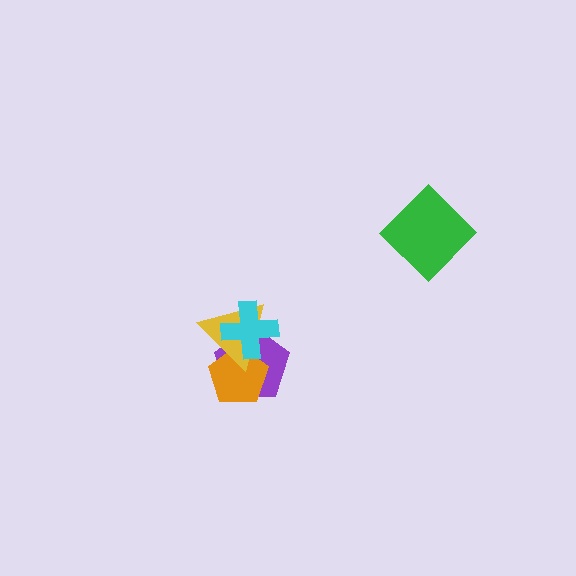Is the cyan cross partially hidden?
No, no other shape covers it.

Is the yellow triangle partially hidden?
Yes, it is partially covered by another shape.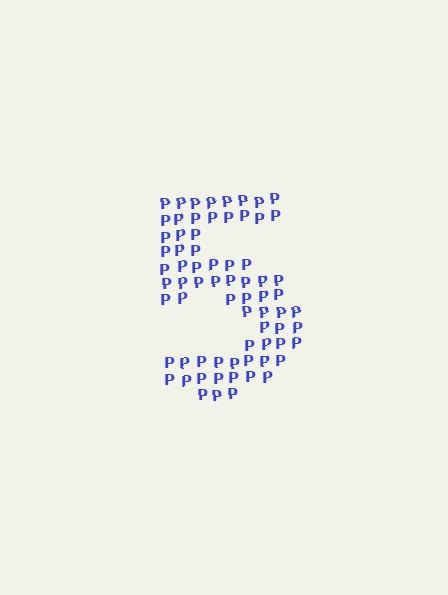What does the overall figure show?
The overall figure shows the digit 5.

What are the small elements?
The small elements are letter P's.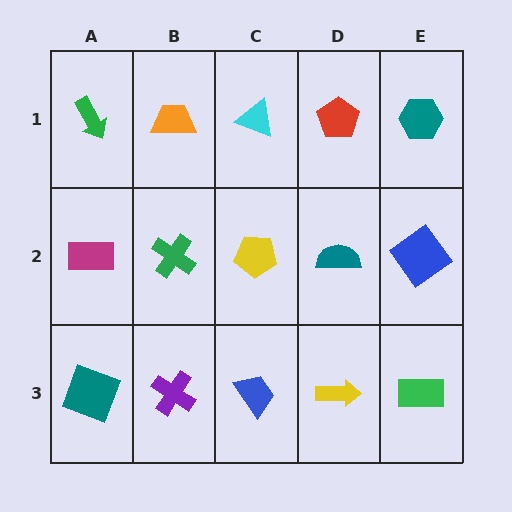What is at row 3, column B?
A purple cross.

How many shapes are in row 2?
5 shapes.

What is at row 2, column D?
A teal semicircle.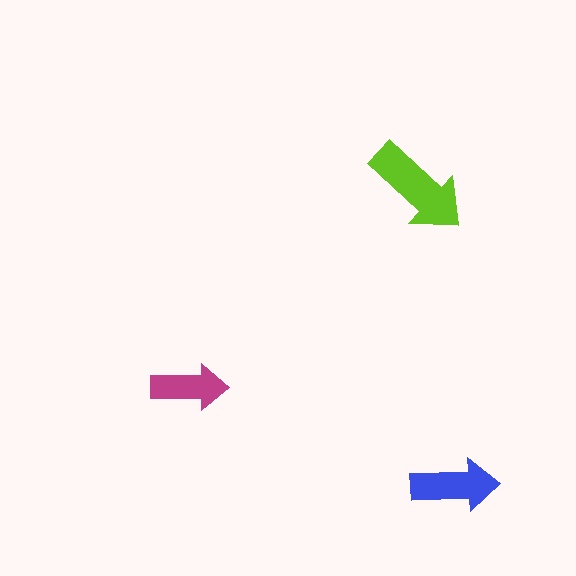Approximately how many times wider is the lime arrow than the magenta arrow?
About 1.5 times wider.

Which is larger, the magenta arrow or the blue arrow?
The blue one.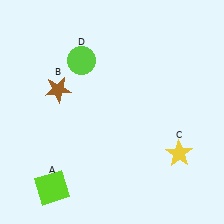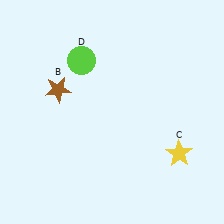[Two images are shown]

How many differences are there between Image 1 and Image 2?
There is 1 difference between the two images.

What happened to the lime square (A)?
The lime square (A) was removed in Image 2. It was in the bottom-left area of Image 1.